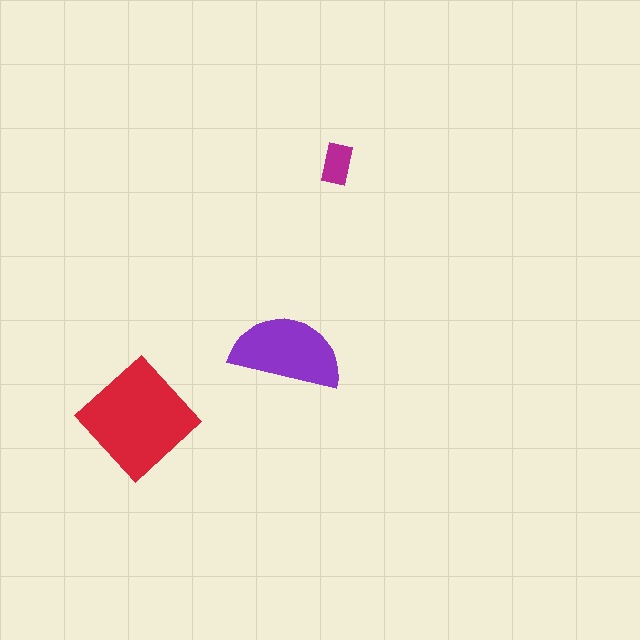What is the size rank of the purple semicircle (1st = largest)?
2nd.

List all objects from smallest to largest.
The magenta rectangle, the purple semicircle, the red diamond.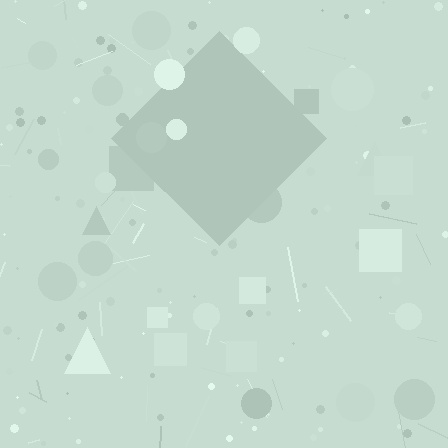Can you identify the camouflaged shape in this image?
The camouflaged shape is a diamond.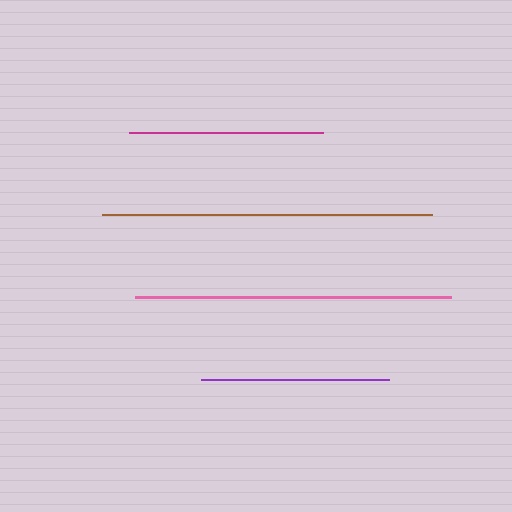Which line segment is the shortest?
The purple line is the shortest at approximately 188 pixels.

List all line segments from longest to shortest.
From longest to shortest: brown, pink, magenta, purple.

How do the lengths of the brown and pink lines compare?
The brown and pink lines are approximately the same length.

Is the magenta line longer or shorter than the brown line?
The brown line is longer than the magenta line.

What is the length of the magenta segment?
The magenta segment is approximately 194 pixels long.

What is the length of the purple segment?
The purple segment is approximately 188 pixels long.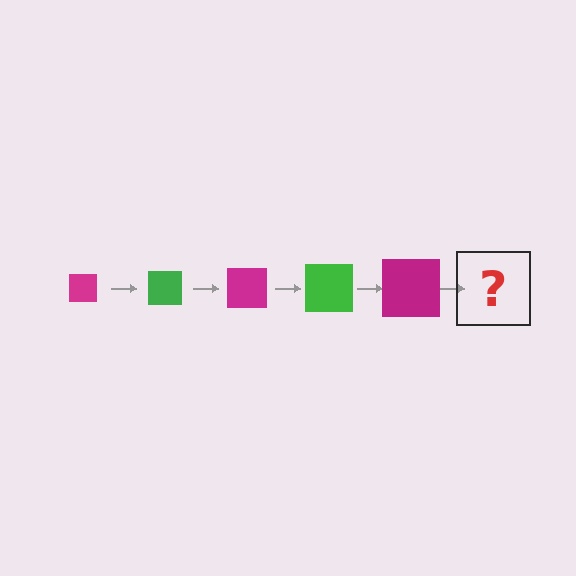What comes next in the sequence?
The next element should be a green square, larger than the previous one.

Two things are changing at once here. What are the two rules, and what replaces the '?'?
The two rules are that the square grows larger each step and the color cycles through magenta and green. The '?' should be a green square, larger than the previous one.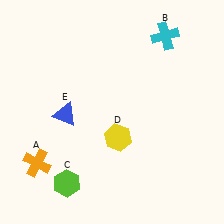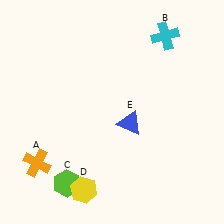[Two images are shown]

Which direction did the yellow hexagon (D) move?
The yellow hexagon (D) moved down.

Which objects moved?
The objects that moved are: the yellow hexagon (D), the blue triangle (E).